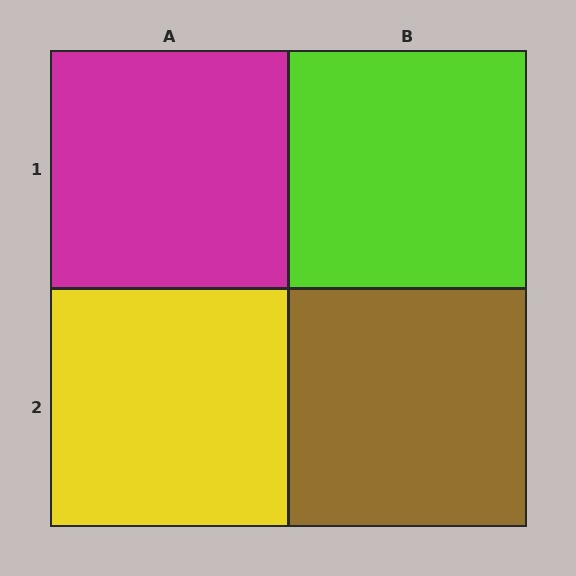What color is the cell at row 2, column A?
Yellow.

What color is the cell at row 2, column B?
Brown.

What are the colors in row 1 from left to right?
Magenta, lime.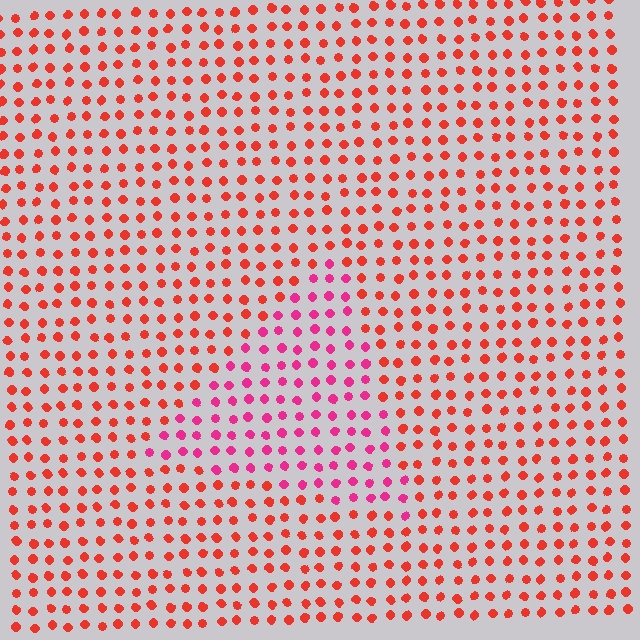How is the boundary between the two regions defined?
The boundary is defined purely by a slight shift in hue (about 36 degrees). Spacing, size, and orientation are identical on both sides.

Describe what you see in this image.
The image is filled with small red elements in a uniform arrangement. A triangle-shaped region is visible where the elements are tinted to a slightly different hue, forming a subtle color boundary.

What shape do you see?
I see a triangle.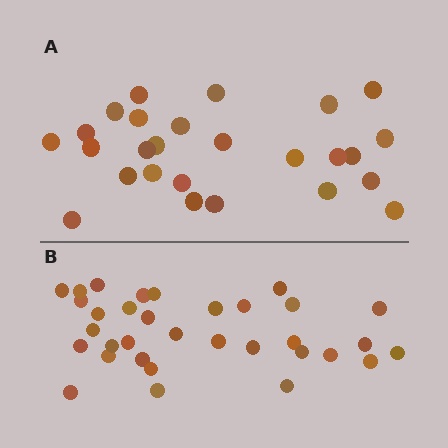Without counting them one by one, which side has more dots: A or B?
Region B (the bottom region) has more dots.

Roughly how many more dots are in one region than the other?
Region B has roughly 8 or so more dots than region A.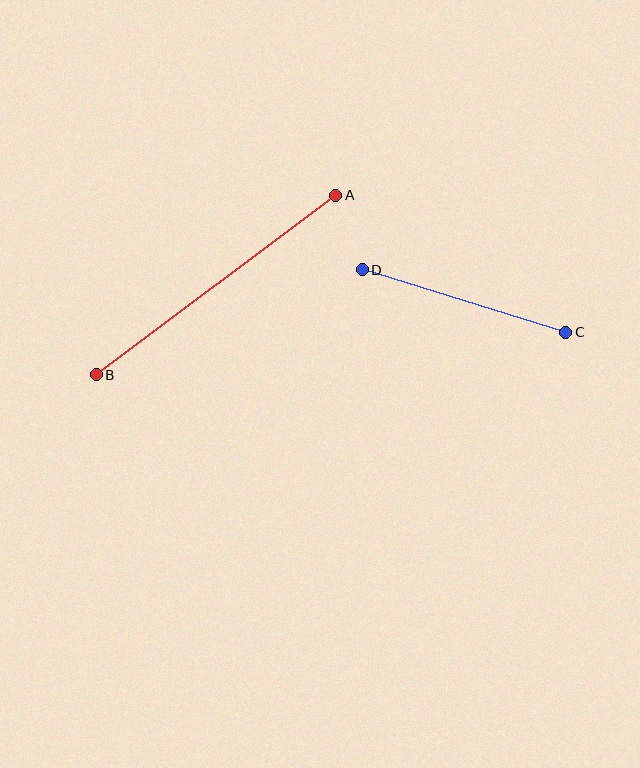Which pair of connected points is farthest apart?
Points A and B are farthest apart.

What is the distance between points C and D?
The distance is approximately 213 pixels.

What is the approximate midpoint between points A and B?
The midpoint is at approximately (216, 285) pixels.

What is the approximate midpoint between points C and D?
The midpoint is at approximately (464, 301) pixels.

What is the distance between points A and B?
The distance is approximately 300 pixels.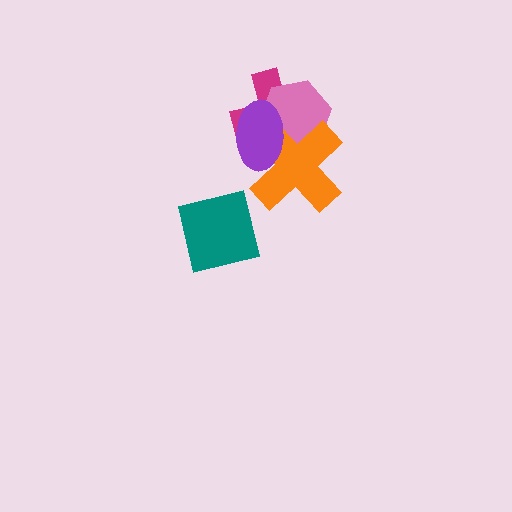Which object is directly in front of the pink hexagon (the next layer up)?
The orange cross is directly in front of the pink hexagon.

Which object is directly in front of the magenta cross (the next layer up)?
The pink hexagon is directly in front of the magenta cross.